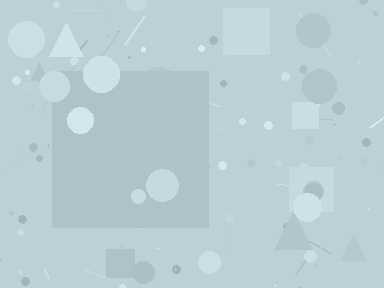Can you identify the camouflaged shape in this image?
The camouflaged shape is a square.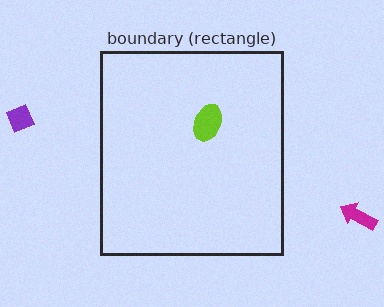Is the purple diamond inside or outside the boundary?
Outside.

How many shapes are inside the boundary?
1 inside, 2 outside.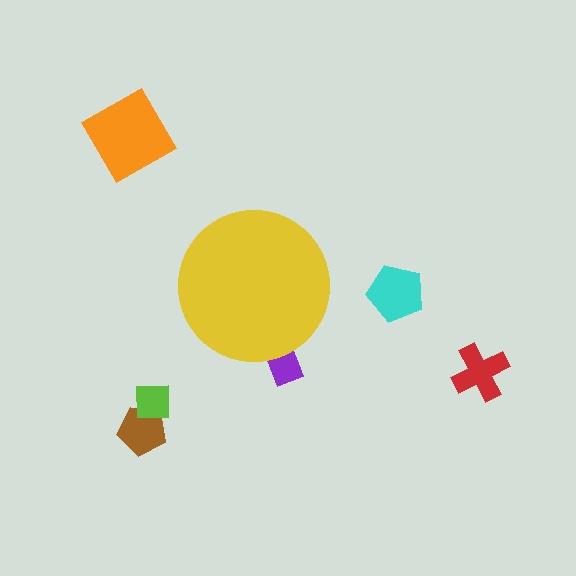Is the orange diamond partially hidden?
No, the orange diamond is fully visible.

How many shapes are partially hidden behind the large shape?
1 shape is partially hidden.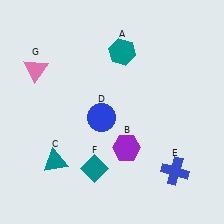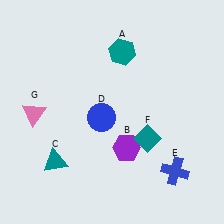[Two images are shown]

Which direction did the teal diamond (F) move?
The teal diamond (F) moved right.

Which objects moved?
The objects that moved are: the teal diamond (F), the pink triangle (G).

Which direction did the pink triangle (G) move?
The pink triangle (G) moved down.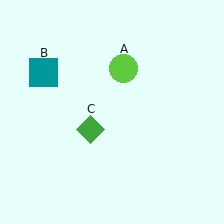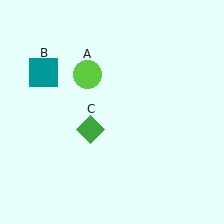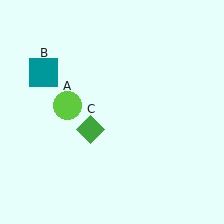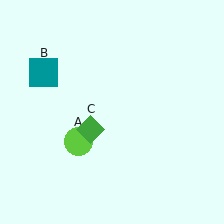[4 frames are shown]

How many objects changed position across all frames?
1 object changed position: lime circle (object A).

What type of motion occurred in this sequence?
The lime circle (object A) rotated counterclockwise around the center of the scene.